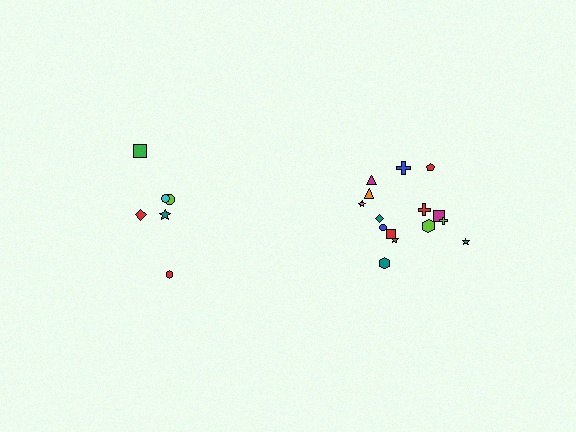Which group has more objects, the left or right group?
The right group.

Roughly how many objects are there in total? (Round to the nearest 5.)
Roughly 20 objects in total.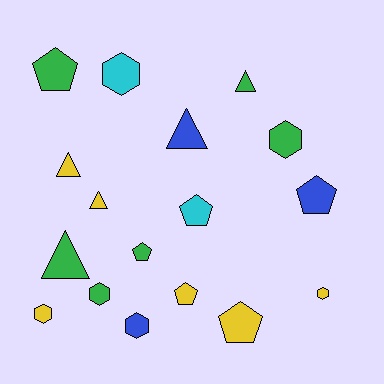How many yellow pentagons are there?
There are 2 yellow pentagons.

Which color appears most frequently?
Yellow, with 6 objects.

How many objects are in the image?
There are 17 objects.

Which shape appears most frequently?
Hexagon, with 6 objects.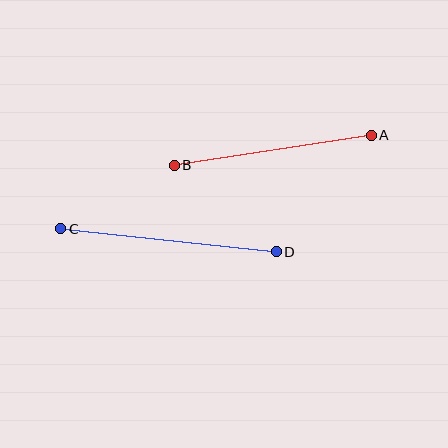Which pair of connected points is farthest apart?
Points C and D are farthest apart.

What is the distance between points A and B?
The distance is approximately 199 pixels.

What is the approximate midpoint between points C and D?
The midpoint is at approximately (169, 240) pixels.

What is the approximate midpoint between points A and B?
The midpoint is at approximately (273, 150) pixels.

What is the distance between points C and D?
The distance is approximately 217 pixels.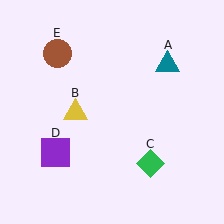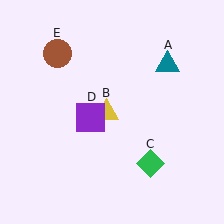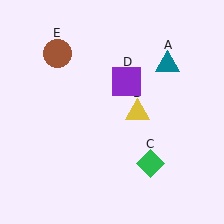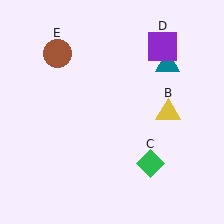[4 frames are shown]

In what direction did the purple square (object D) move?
The purple square (object D) moved up and to the right.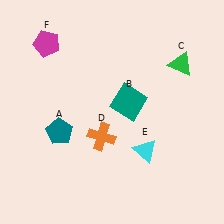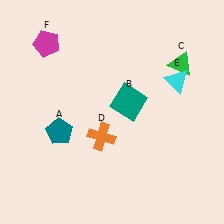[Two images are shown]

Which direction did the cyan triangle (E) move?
The cyan triangle (E) moved up.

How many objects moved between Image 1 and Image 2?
1 object moved between the two images.